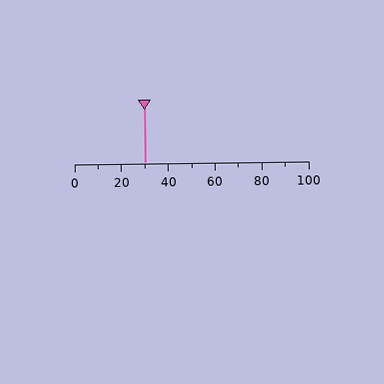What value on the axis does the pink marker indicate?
The marker indicates approximately 30.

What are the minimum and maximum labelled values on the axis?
The axis runs from 0 to 100.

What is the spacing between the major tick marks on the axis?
The major ticks are spaced 20 apart.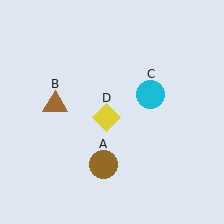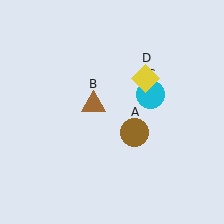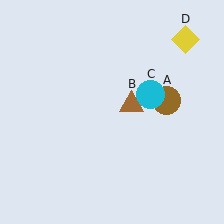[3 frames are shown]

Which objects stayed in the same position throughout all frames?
Cyan circle (object C) remained stationary.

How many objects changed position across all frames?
3 objects changed position: brown circle (object A), brown triangle (object B), yellow diamond (object D).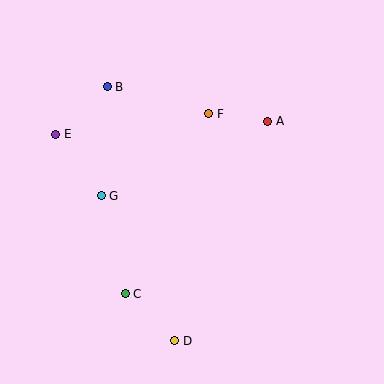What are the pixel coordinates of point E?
Point E is at (56, 134).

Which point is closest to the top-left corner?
Point B is closest to the top-left corner.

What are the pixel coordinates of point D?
Point D is at (175, 341).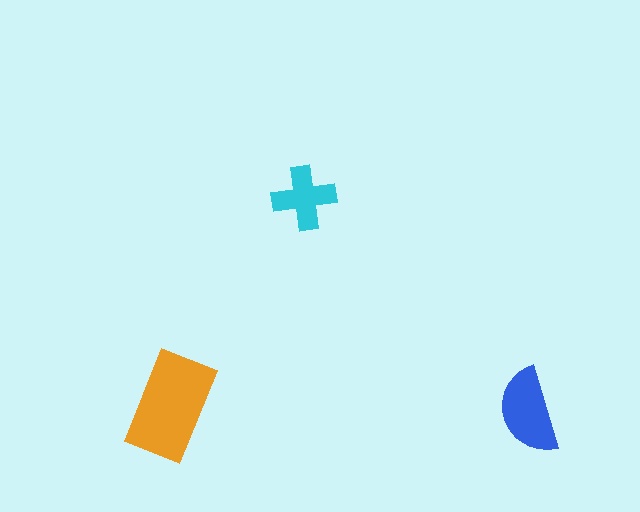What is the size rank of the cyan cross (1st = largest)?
3rd.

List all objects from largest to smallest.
The orange rectangle, the blue semicircle, the cyan cross.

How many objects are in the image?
There are 3 objects in the image.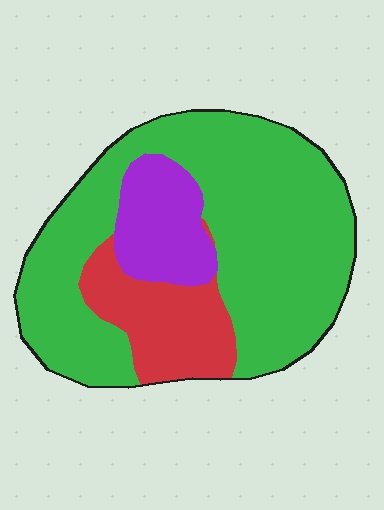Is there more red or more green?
Green.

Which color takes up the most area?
Green, at roughly 70%.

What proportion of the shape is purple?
Purple covers roughly 15% of the shape.